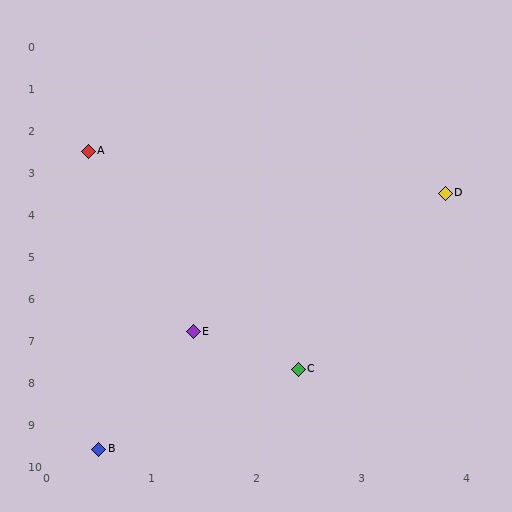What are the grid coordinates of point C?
Point C is at approximately (2.4, 7.7).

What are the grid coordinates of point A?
Point A is at approximately (0.4, 2.5).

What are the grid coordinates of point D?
Point D is at approximately (3.8, 3.5).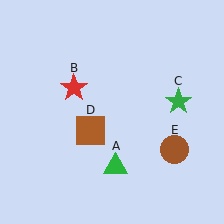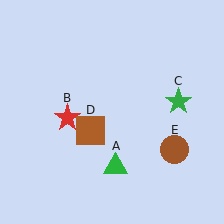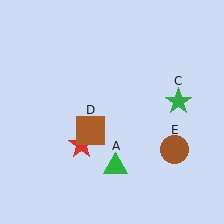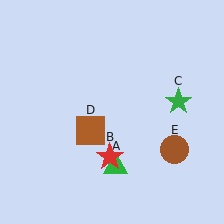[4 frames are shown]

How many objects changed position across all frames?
1 object changed position: red star (object B).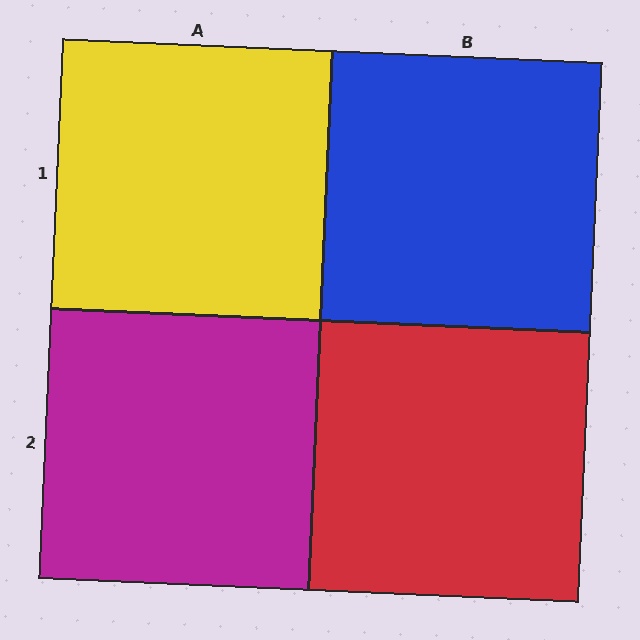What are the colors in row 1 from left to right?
Yellow, blue.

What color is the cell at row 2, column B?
Red.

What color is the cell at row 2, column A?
Magenta.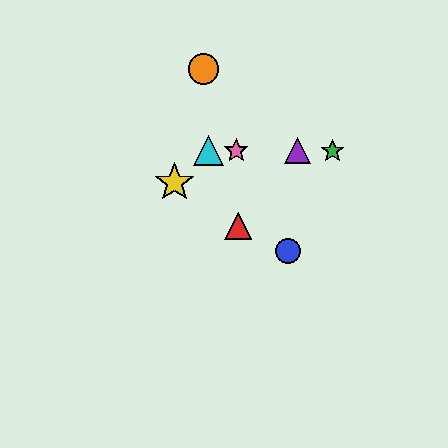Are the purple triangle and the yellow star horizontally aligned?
No, the purple triangle is at y≈151 and the yellow star is at y≈183.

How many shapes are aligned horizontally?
4 shapes (the green star, the purple triangle, the cyan triangle, the pink star) are aligned horizontally.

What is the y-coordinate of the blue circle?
The blue circle is at y≈251.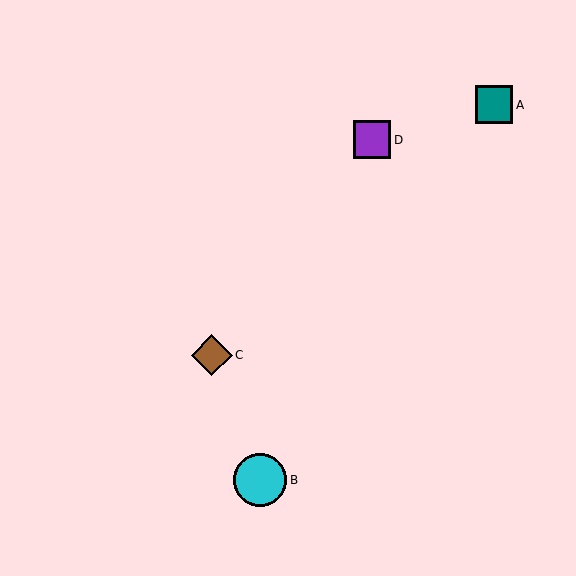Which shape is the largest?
The cyan circle (labeled B) is the largest.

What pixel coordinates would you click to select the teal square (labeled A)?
Click at (494, 105) to select the teal square A.